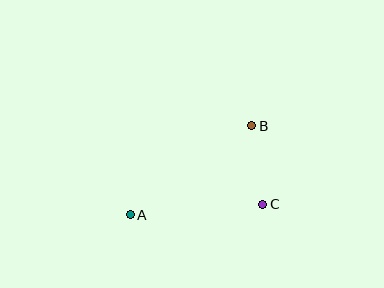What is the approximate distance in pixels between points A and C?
The distance between A and C is approximately 133 pixels.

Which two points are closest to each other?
Points B and C are closest to each other.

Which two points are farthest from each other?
Points A and B are farthest from each other.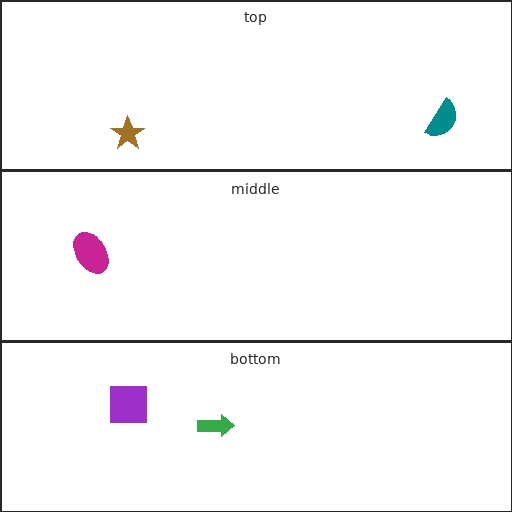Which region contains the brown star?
The top region.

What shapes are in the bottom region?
The purple square, the green arrow.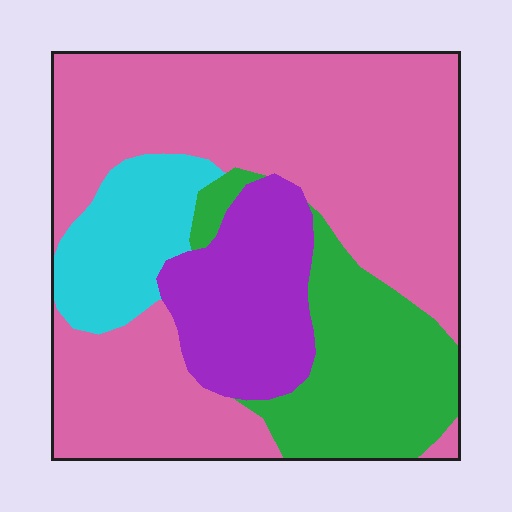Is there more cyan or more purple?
Purple.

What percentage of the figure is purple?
Purple covers roughly 15% of the figure.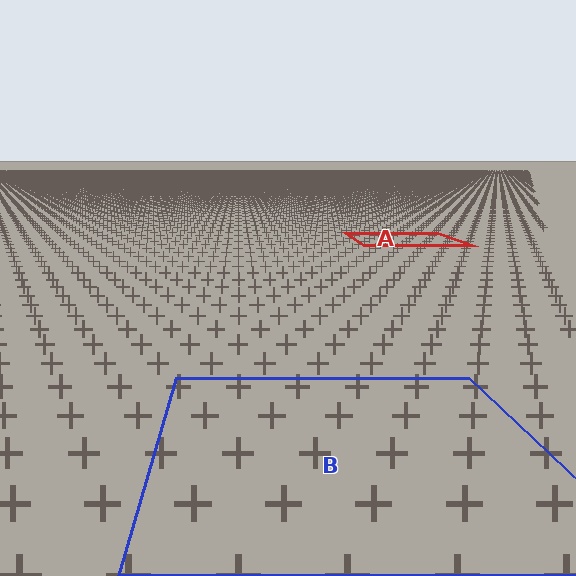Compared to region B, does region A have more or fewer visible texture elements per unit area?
Region A has more texture elements per unit area — they are packed more densely because it is farther away.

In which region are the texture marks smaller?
The texture marks are smaller in region A, because it is farther away.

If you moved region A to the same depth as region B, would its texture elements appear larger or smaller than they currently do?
They would appear larger. At a closer depth, the same texture elements are projected at a bigger on-screen size.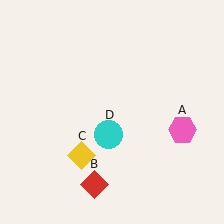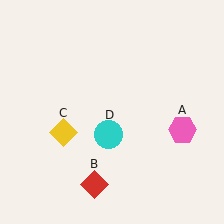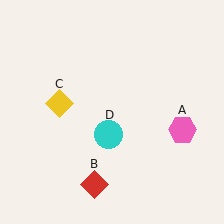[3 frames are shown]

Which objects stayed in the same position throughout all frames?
Pink hexagon (object A) and red diamond (object B) and cyan circle (object D) remained stationary.